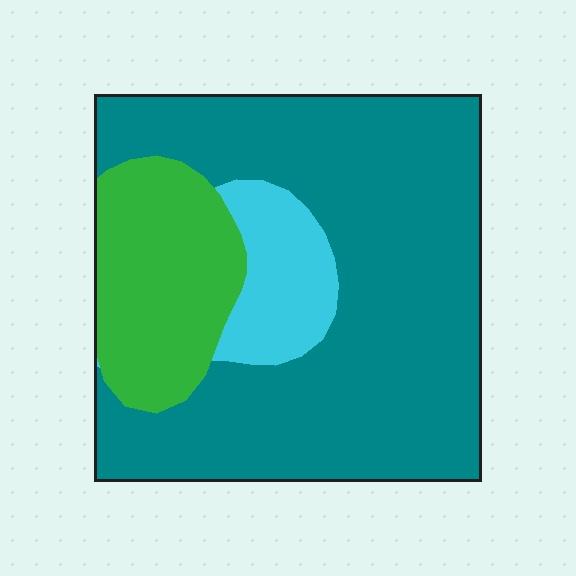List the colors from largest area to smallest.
From largest to smallest: teal, green, cyan.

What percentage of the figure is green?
Green takes up less than a quarter of the figure.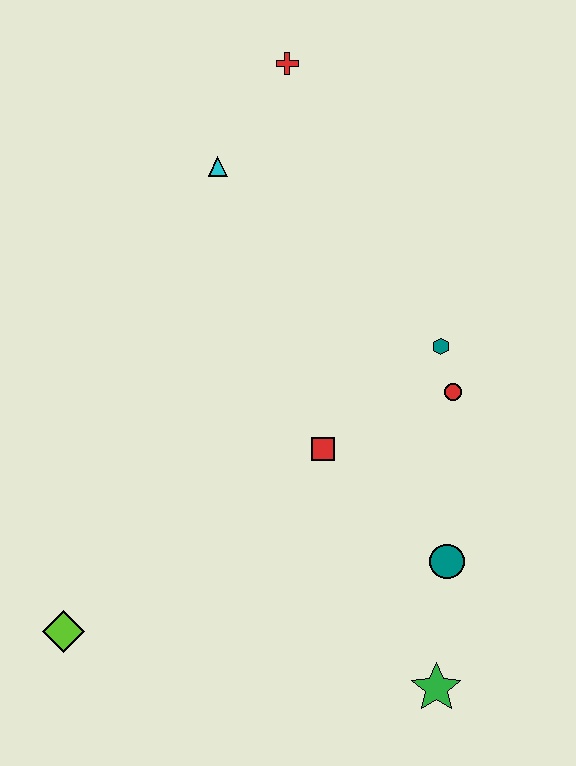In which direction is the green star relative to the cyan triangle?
The green star is below the cyan triangle.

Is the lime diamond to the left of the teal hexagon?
Yes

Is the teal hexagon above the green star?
Yes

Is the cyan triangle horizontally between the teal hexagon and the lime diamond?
Yes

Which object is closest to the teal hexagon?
The red circle is closest to the teal hexagon.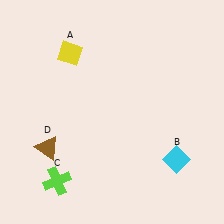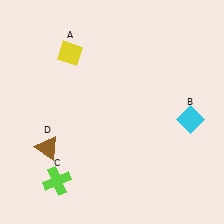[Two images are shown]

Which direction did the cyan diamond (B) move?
The cyan diamond (B) moved up.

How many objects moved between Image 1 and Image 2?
1 object moved between the two images.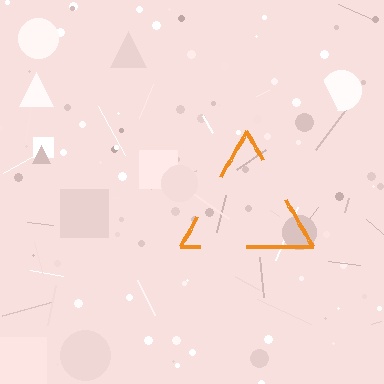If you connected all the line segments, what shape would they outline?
They would outline a triangle.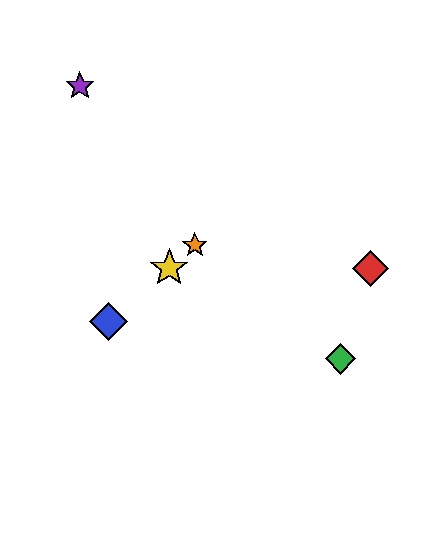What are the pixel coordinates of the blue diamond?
The blue diamond is at (109, 322).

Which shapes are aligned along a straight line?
The blue diamond, the yellow star, the orange star are aligned along a straight line.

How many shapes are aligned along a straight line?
3 shapes (the blue diamond, the yellow star, the orange star) are aligned along a straight line.